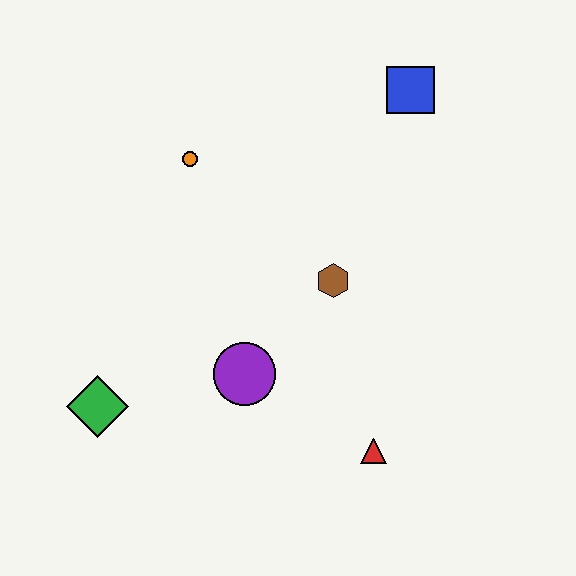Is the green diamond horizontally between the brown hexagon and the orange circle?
No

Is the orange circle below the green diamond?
No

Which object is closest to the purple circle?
The brown hexagon is closest to the purple circle.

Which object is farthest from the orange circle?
The red triangle is farthest from the orange circle.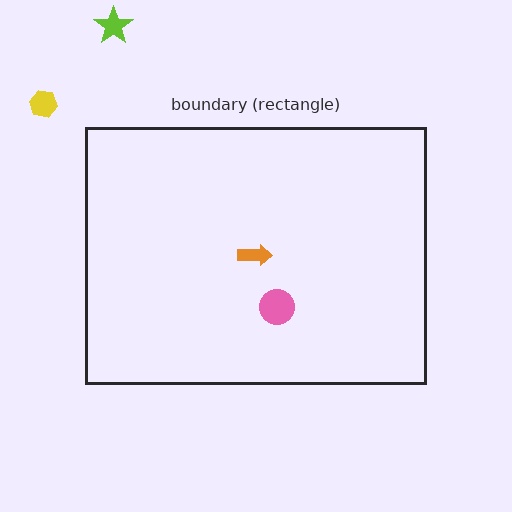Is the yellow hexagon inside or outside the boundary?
Outside.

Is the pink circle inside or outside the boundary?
Inside.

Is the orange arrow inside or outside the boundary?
Inside.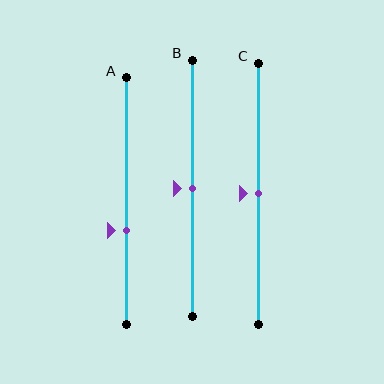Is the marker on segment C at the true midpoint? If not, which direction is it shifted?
Yes, the marker on segment C is at the true midpoint.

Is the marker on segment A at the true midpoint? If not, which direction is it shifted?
No, the marker on segment A is shifted downward by about 12% of the segment length.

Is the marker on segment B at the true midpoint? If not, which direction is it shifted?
Yes, the marker on segment B is at the true midpoint.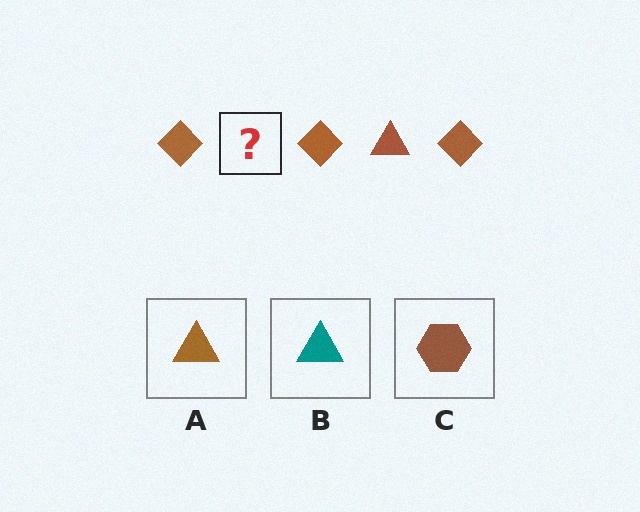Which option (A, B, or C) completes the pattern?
A.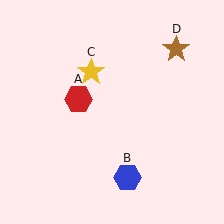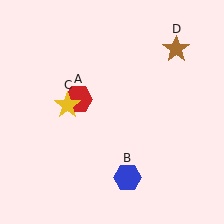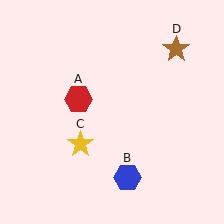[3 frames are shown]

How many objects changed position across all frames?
1 object changed position: yellow star (object C).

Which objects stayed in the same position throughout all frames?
Red hexagon (object A) and blue hexagon (object B) and brown star (object D) remained stationary.